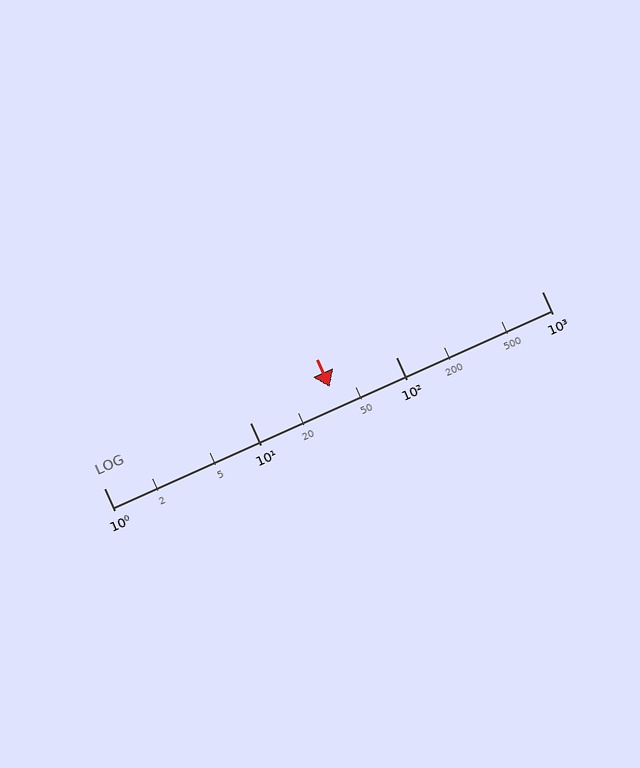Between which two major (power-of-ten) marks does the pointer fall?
The pointer is between 10 and 100.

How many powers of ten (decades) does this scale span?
The scale spans 3 decades, from 1 to 1000.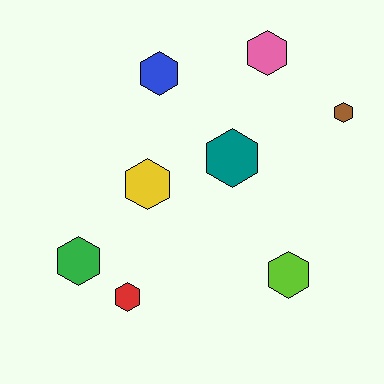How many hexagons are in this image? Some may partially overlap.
There are 8 hexagons.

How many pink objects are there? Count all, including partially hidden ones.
There is 1 pink object.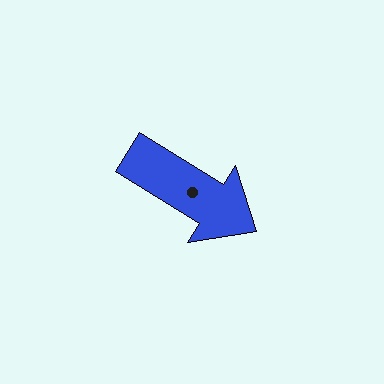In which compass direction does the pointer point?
Southeast.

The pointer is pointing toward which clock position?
Roughly 4 o'clock.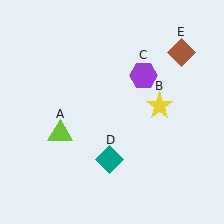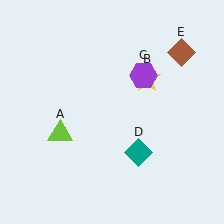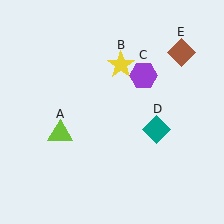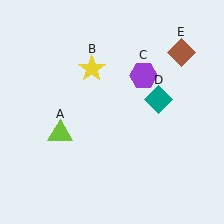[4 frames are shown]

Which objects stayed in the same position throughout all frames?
Lime triangle (object A) and purple hexagon (object C) and brown diamond (object E) remained stationary.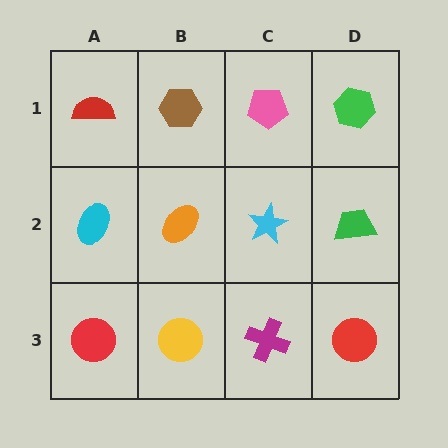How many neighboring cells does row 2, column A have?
3.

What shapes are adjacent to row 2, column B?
A brown hexagon (row 1, column B), a yellow circle (row 3, column B), a cyan ellipse (row 2, column A), a cyan star (row 2, column C).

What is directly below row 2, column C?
A magenta cross.